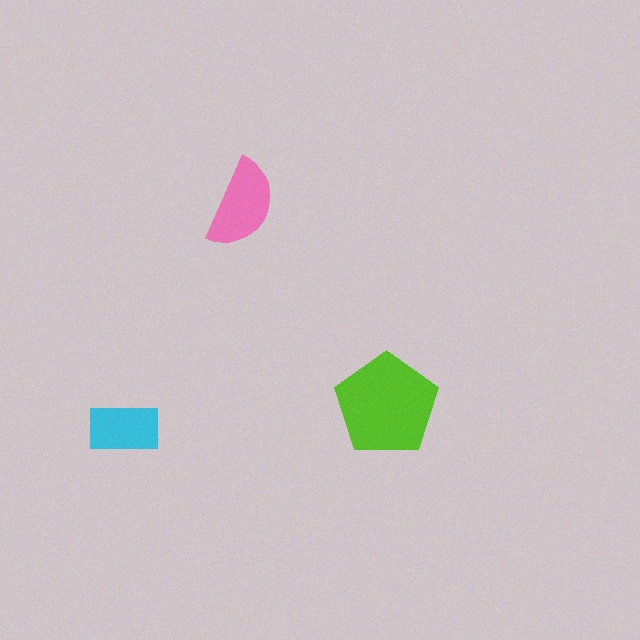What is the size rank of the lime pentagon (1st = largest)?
1st.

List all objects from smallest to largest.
The cyan rectangle, the pink semicircle, the lime pentagon.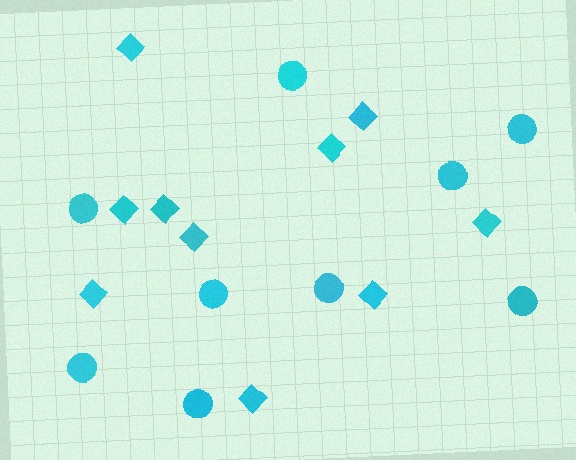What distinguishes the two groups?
There are 2 groups: one group of circles (9) and one group of diamonds (10).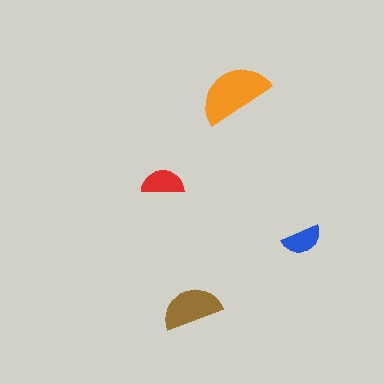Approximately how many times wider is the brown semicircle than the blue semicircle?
About 1.5 times wider.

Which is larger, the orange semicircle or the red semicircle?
The orange one.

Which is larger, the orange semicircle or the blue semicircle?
The orange one.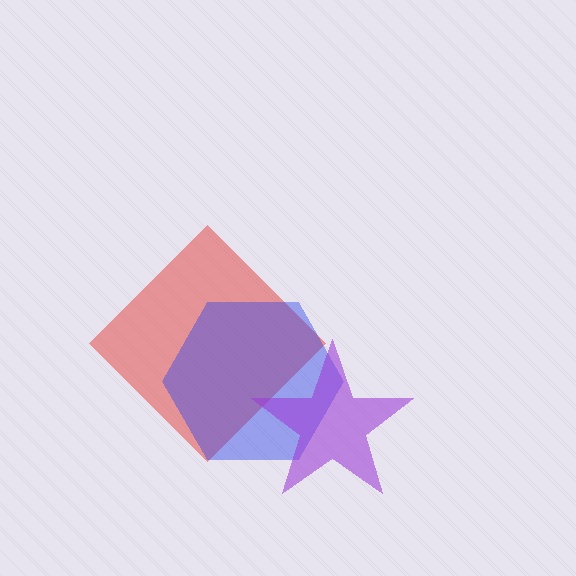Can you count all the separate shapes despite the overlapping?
Yes, there are 3 separate shapes.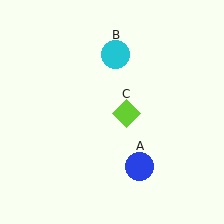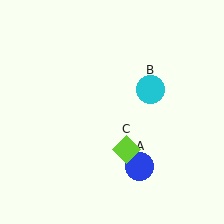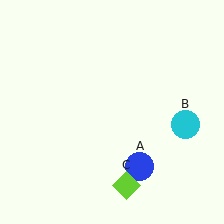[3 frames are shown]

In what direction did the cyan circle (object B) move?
The cyan circle (object B) moved down and to the right.